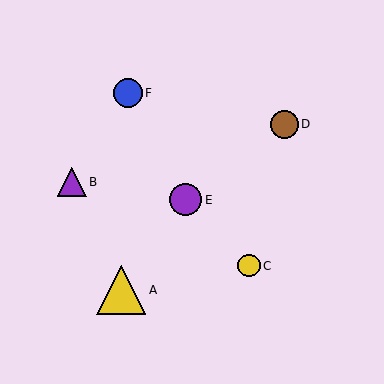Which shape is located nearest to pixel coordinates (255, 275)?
The yellow circle (labeled C) at (249, 266) is nearest to that location.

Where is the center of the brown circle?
The center of the brown circle is at (285, 124).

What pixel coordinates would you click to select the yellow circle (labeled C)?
Click at (249, 266) to select the yellow circle C.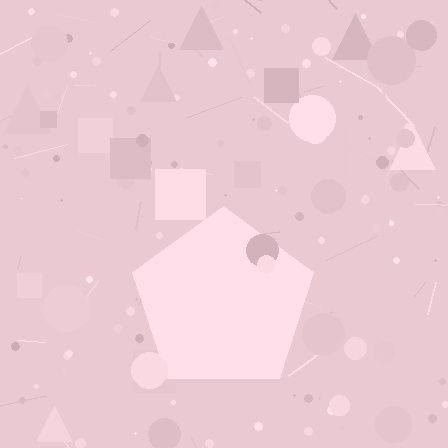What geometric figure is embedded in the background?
A pentagon is embedded in the background.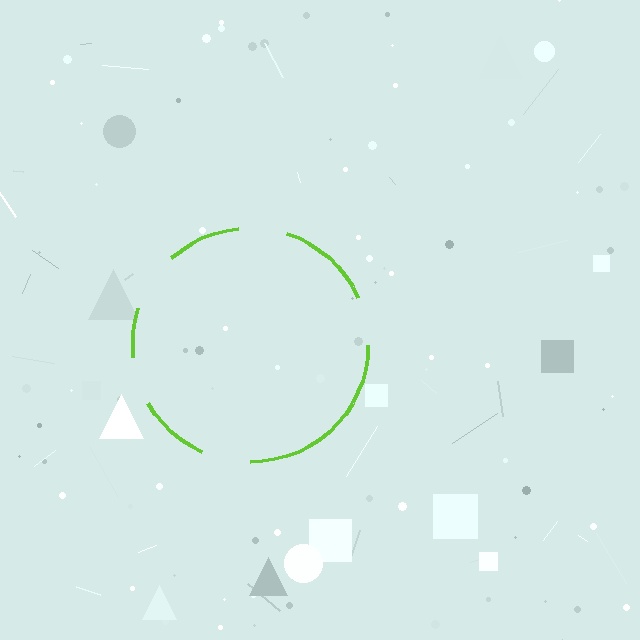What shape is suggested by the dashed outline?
The dashed outline suggests a circle.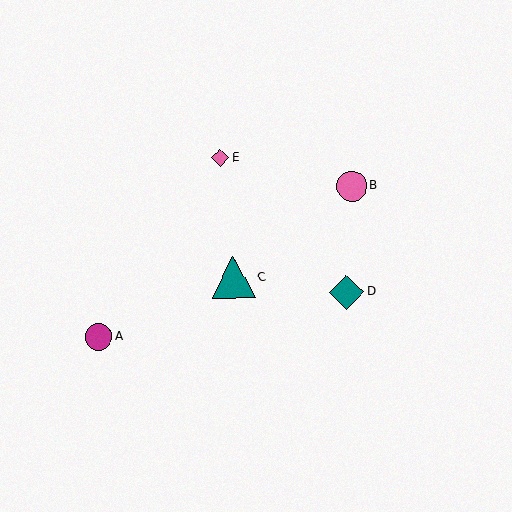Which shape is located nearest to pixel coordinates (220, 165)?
The pink diamond (labeled E) at (220, 158) is nearest to that location.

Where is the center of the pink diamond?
The center of the pink diamond is at (220, 158).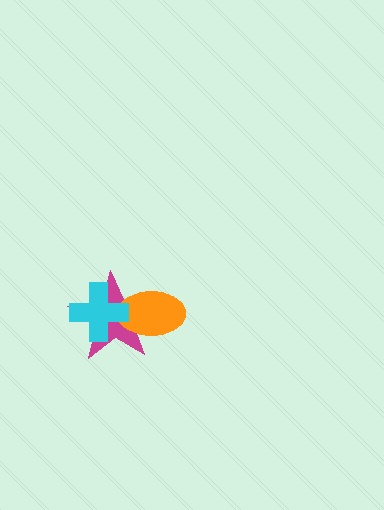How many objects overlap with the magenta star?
2 objects overlap with the magenta star.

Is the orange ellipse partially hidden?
Yes, it is partially covered by another shape.